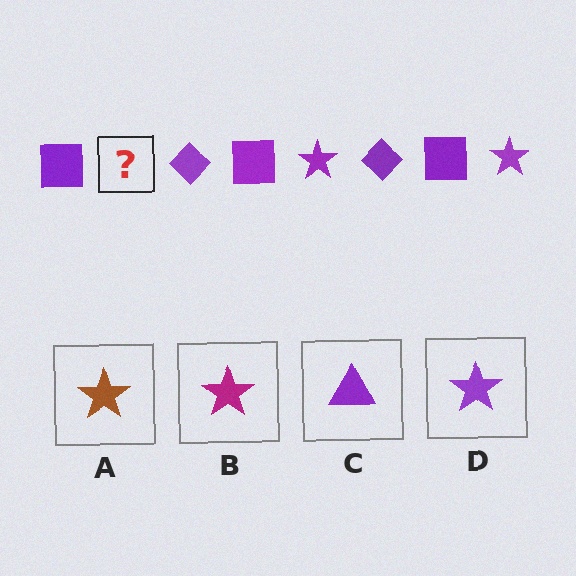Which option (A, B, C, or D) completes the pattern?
D.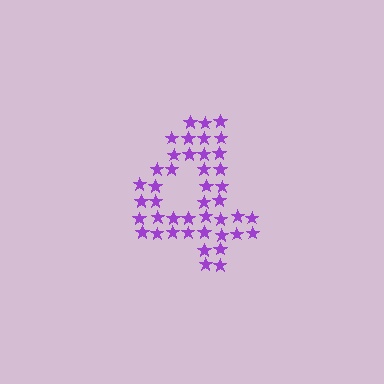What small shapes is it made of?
It is made of small stars.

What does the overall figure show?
The overall figure shows the digit 4.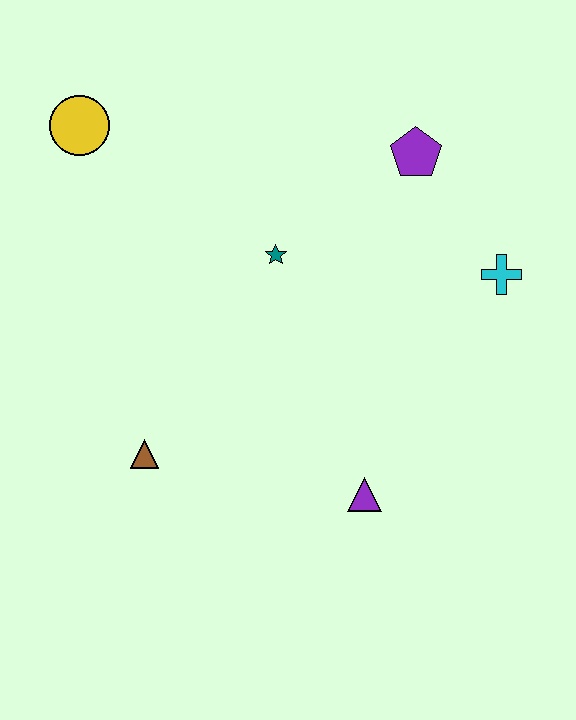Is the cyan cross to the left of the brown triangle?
No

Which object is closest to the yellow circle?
The teal star is closest to the yellow circle.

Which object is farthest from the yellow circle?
The purple triangle is farthest from the yellow circle.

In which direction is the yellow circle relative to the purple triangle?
The yellow circle is above the purple triangle.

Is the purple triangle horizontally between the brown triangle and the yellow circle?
No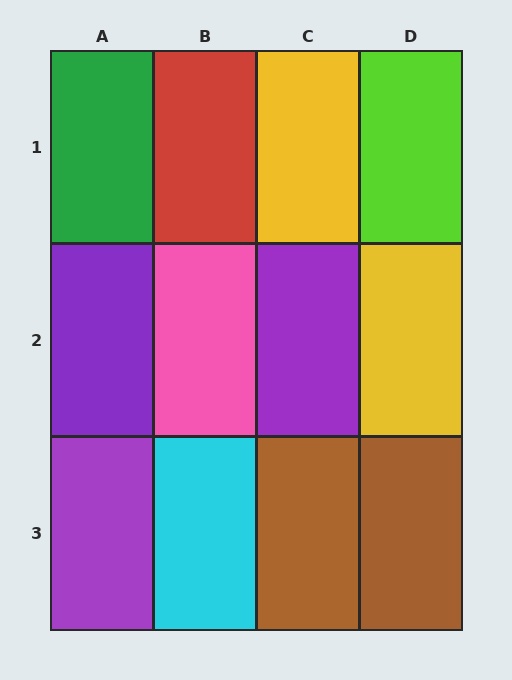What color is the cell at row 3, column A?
Purple.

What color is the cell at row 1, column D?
Lime.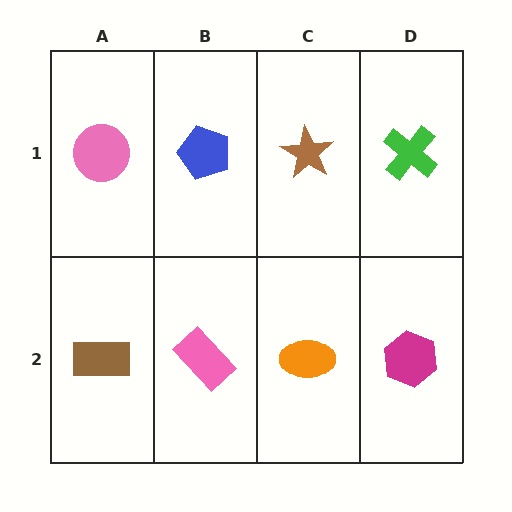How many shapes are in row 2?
4 shapes.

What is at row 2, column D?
A magenta hexagon.